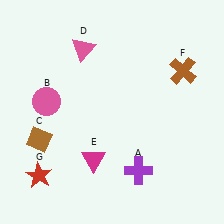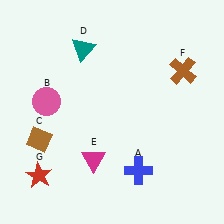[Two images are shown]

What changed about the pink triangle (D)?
In Image 1, D is pink. In Image 2, it changed to teal.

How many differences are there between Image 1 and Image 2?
There are 2 differences between the two images.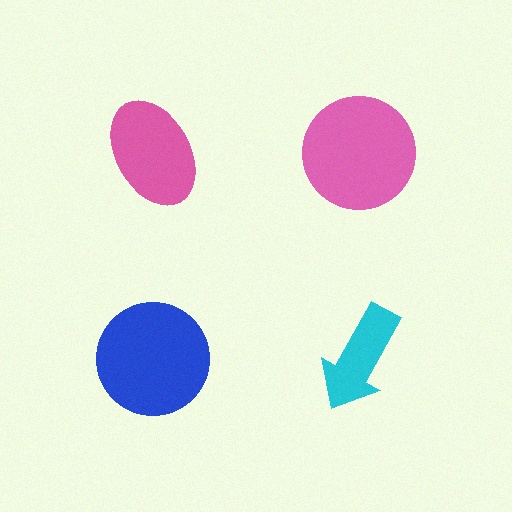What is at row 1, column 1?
A pink ellipse.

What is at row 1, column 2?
A pink circle.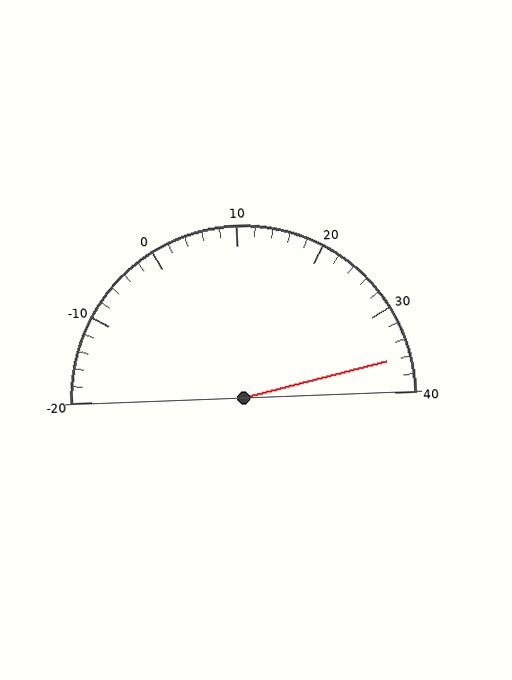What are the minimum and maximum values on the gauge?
The gauge ranges from -20 to 40.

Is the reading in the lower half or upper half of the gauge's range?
The reading is in the upper half of the range (-20 to 40).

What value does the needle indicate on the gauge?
The needle indicates approximately 36.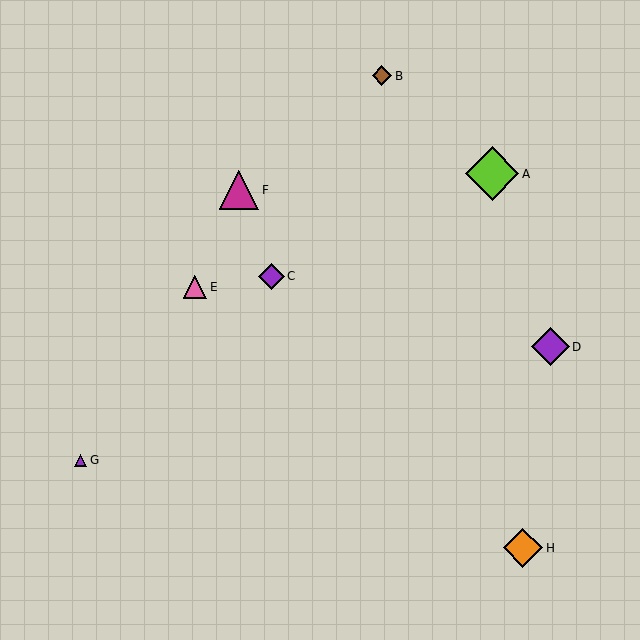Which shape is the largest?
The lime diamond (labeled A) is the largest.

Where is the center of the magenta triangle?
The center of the magenta triangle is at (239, 190).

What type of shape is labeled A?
Shape A is a lime diamond.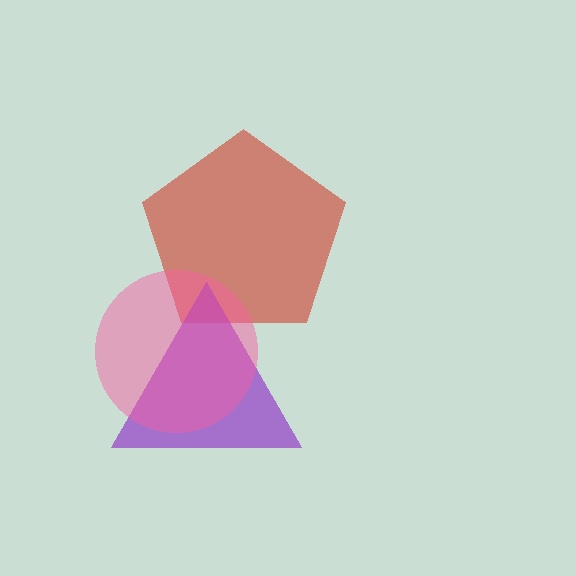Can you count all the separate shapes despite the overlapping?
Yes, there are 3 separate shapes.